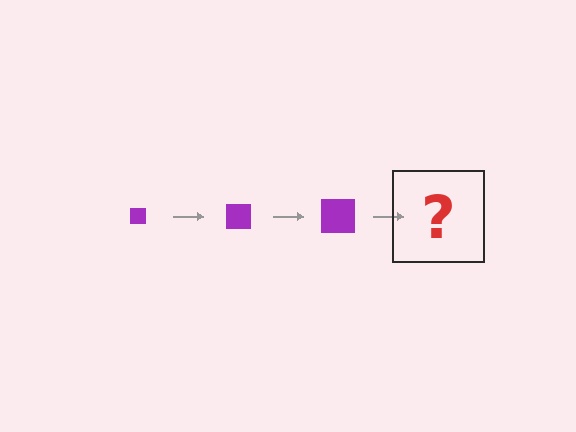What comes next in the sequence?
The next element should be a purple square, larger than the previous one.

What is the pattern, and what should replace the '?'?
The pattern is that the square gets progressively larger each step. The '?' should be a purple square, larger than the previous one.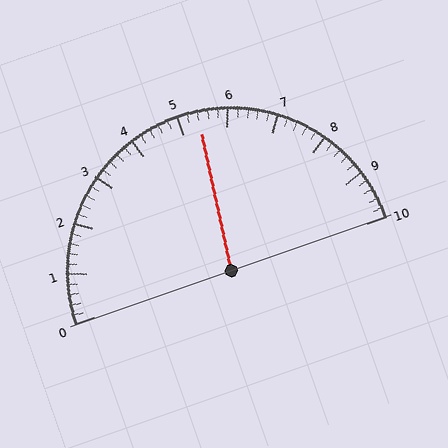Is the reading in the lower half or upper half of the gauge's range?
The reading is in the upper half of the range (0 to 10).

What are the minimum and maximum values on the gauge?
The gauge ranges from 0 to 10.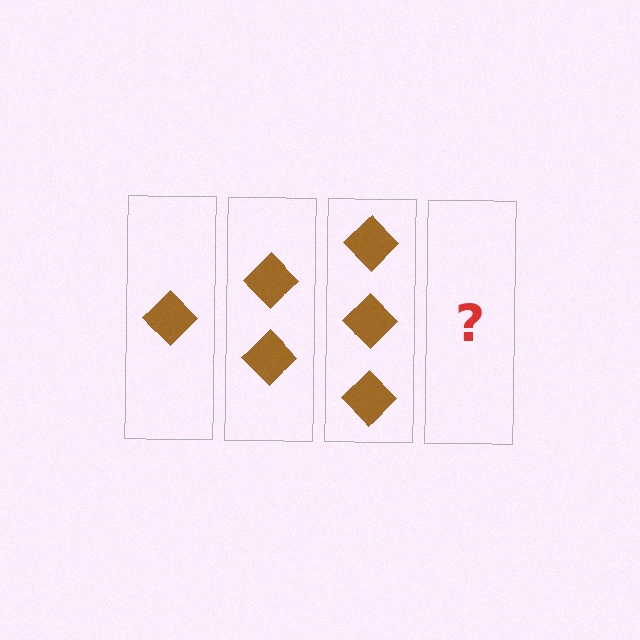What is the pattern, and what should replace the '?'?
The pattern is that each step adds one more diamond. The '?' should be 4 diamonds.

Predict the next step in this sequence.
The next step is 4 diamonds.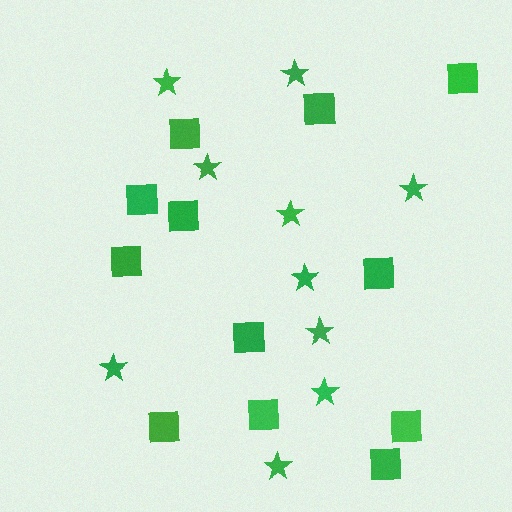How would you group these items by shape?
There are 2 groups: one group of stars (10) and one group of squares (12).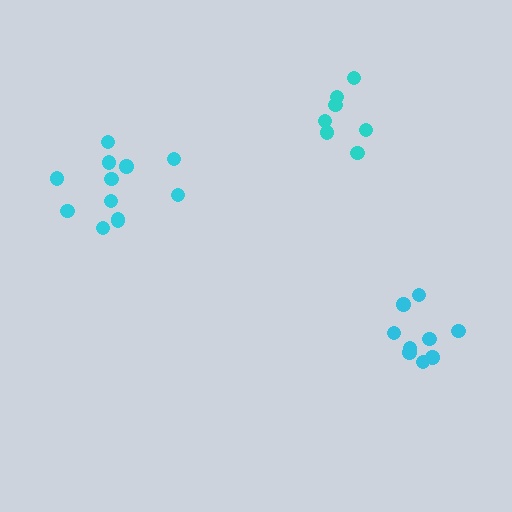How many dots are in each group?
Group 1: 12 dots, Group 2: 9 dots, Group 3: 7 dots (28 total).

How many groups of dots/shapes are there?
There are 3 groups.